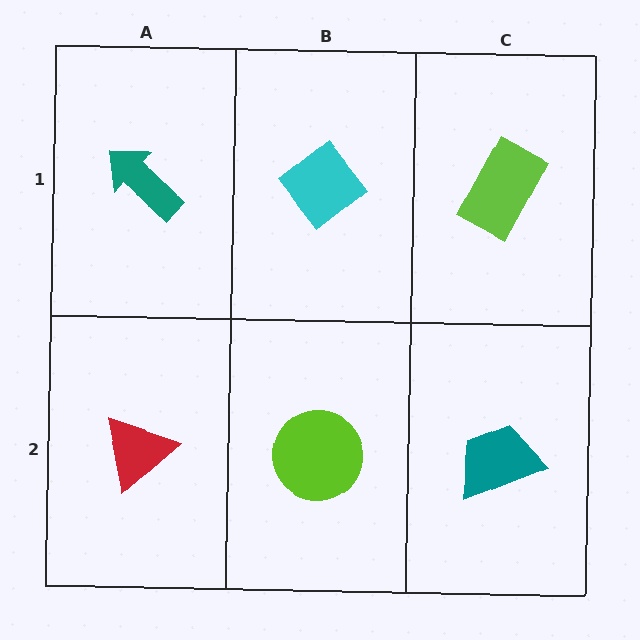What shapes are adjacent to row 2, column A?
A teal arrow (row 1, column A), a lime circle (row 2, column B).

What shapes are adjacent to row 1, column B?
A lime circle (row 2, column B), a teal arrow (row 1, column A), a lime rectangle (row 1, column C).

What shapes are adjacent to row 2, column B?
A cyan diamond (row 1, column B), a red triangle (row 2, column A), a teal trapezoid (row 2, column C).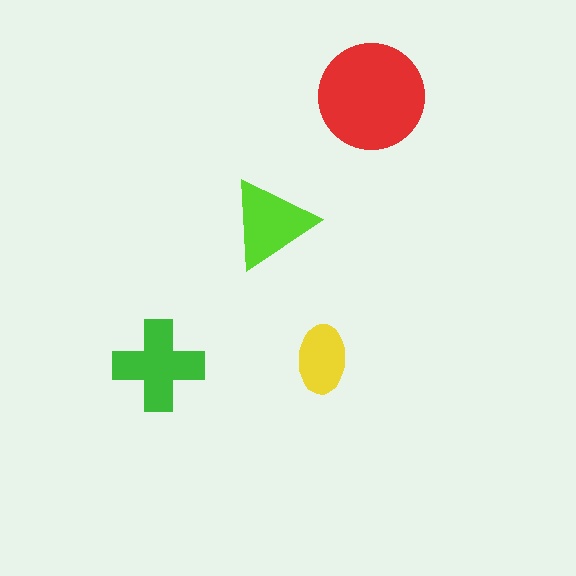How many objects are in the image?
There are 4 objects in the image.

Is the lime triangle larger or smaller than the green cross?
Smaller.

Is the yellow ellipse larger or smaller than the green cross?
Smaller.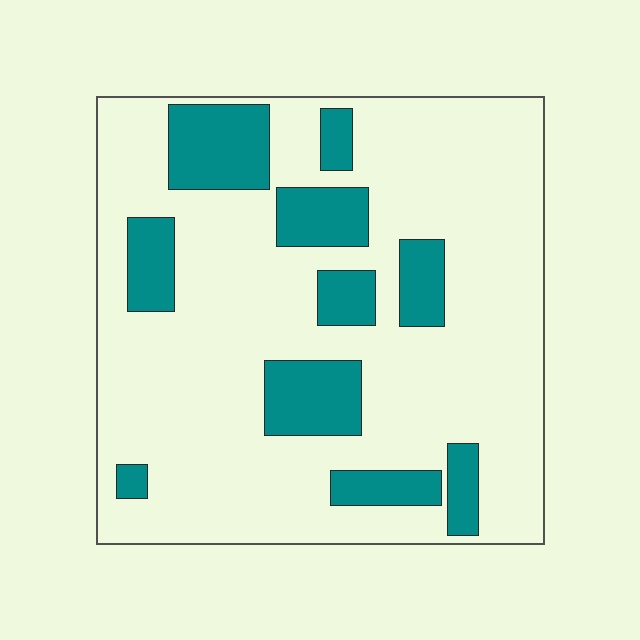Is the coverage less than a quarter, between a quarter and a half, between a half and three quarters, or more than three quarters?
Less than a quarter.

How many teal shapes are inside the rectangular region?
10.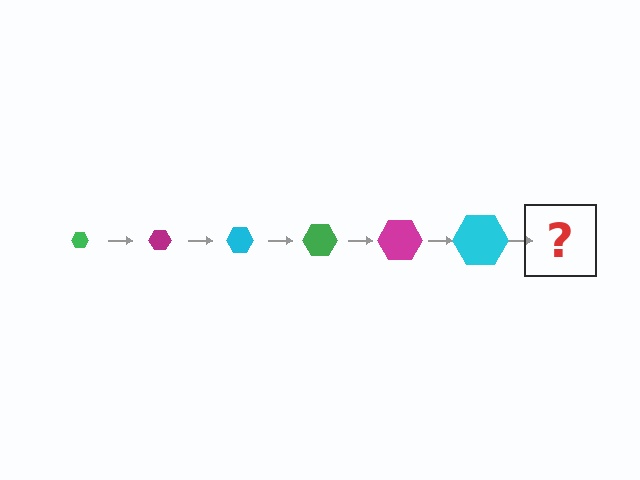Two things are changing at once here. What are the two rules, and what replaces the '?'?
The two rules are that the hexagon grows larger each step and the color cycles through green, magenta, and cyan. The '?' should be a green hexagon, larger than the previous one.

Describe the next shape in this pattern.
It should be a green hexagon, larger than the previous one.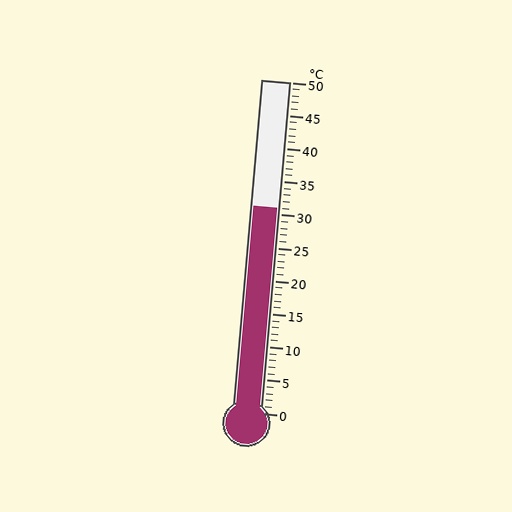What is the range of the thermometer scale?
The thermometer scale ranges from 0°C to 50°C.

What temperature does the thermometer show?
The thermometer shows approximately 31°C.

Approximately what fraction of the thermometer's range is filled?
The thermometer is filled to approximately 60% of its range.